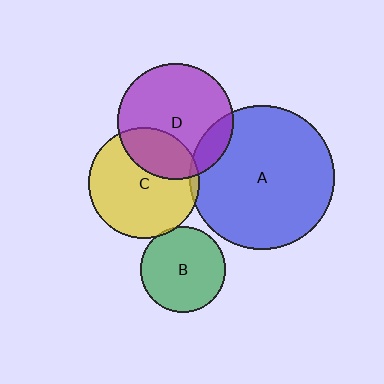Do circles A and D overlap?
Yes.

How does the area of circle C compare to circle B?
Approximately 1.7 times.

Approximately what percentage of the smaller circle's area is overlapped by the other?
Approximately 15%.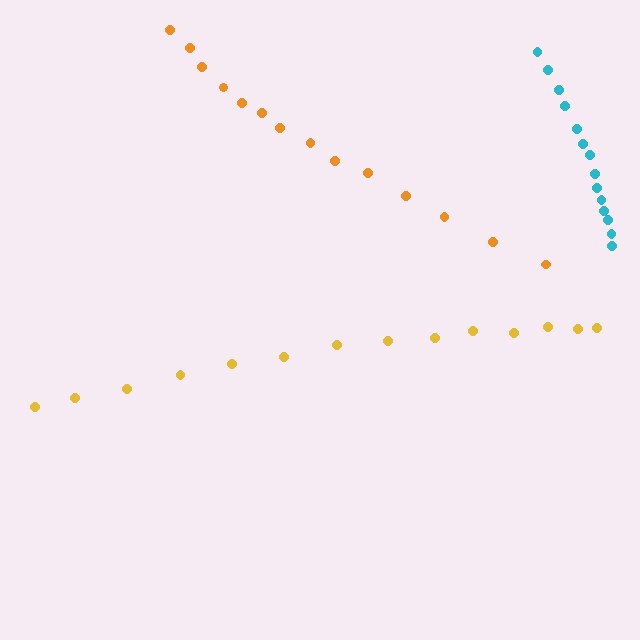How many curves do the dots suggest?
There are 3 distinct paths.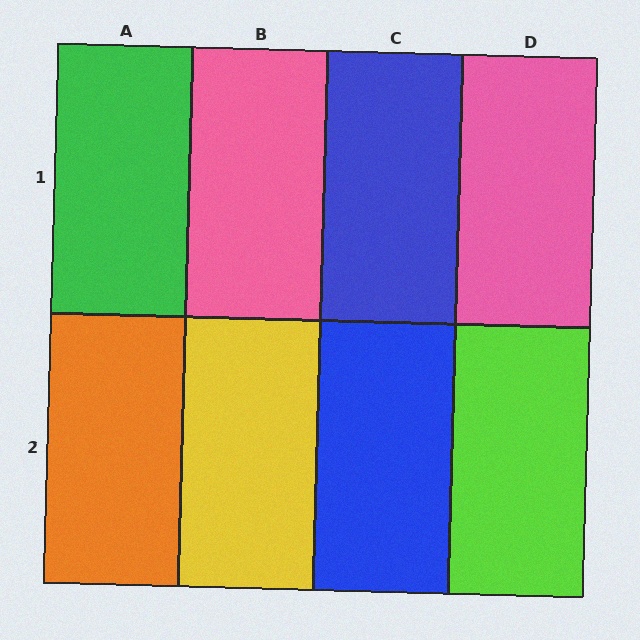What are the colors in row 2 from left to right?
Orange, yellow, blue, lime.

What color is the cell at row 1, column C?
Blue.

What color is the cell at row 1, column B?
Pink.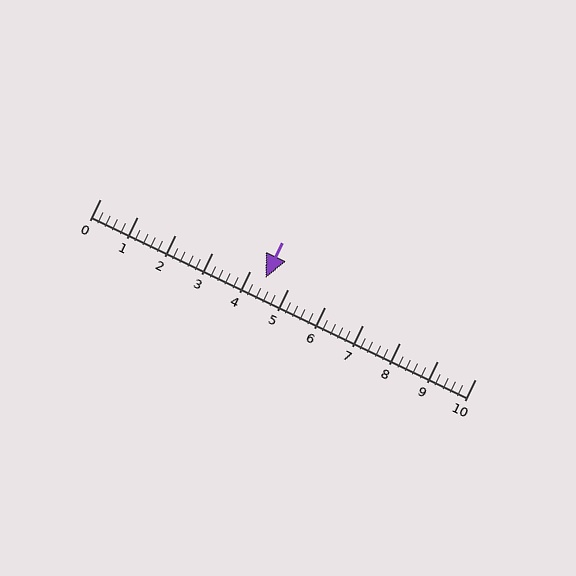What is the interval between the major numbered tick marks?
The major tick marks are spaced 1 units apart.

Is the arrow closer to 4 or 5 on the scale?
The arrow is closer to 4.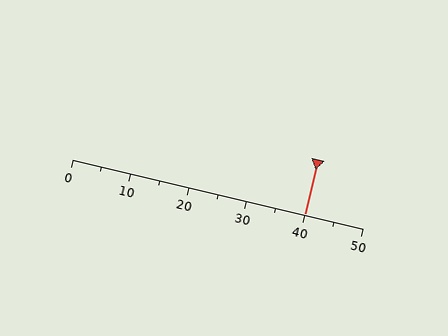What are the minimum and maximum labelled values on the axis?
The axis runs from 0 to 50.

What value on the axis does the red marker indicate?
The marker indicates approximately 40.